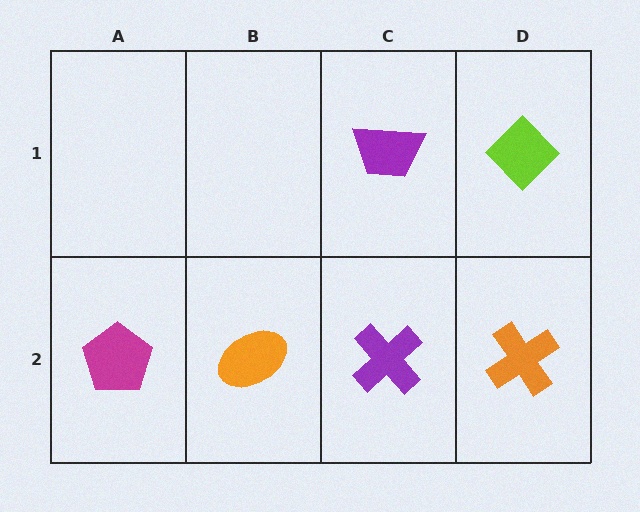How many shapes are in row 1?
2 shapes.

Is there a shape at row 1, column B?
No, that cell is empty.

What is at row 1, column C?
A purple trapezoid.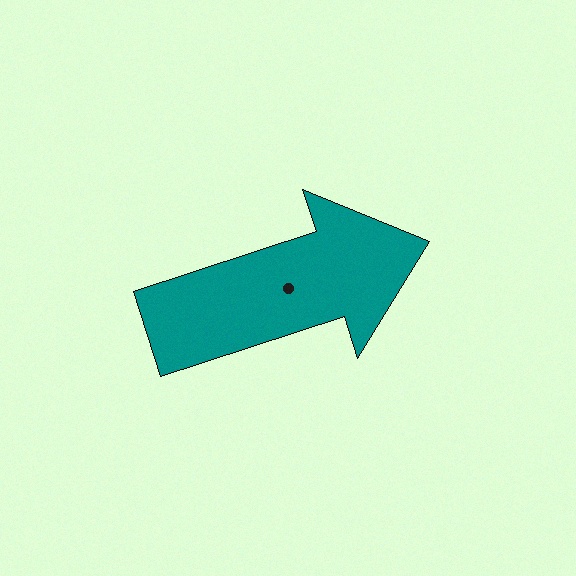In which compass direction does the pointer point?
East.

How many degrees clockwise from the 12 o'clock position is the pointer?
Approximately 72 degrees.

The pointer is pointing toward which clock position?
Roughly 2 o'clock.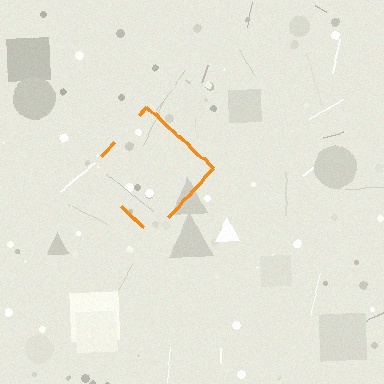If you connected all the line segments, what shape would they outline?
They would outline a diamond.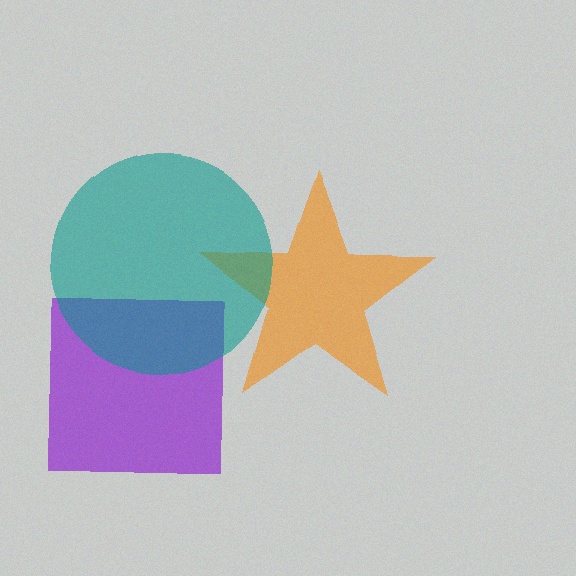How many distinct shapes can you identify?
There are 3 distinct shapes: a purple square, an orange star, a teal circle.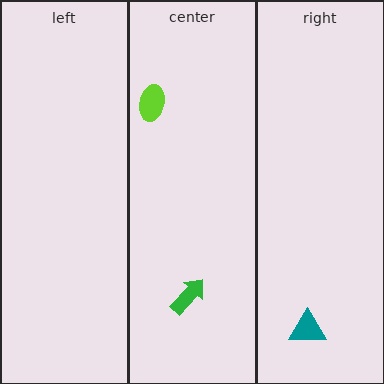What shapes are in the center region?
The lime ellipse, the green arrow.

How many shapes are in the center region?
2.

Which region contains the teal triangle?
The right region.